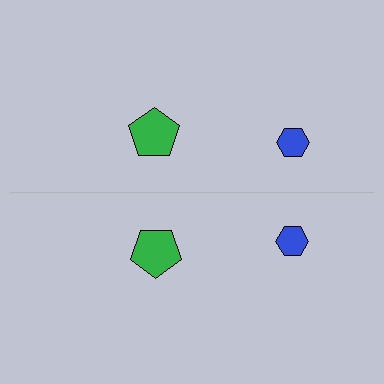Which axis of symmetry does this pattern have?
The pattern has a horizontal axis of symmetry running through the center of the image.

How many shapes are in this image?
There are 4 shapes in this image.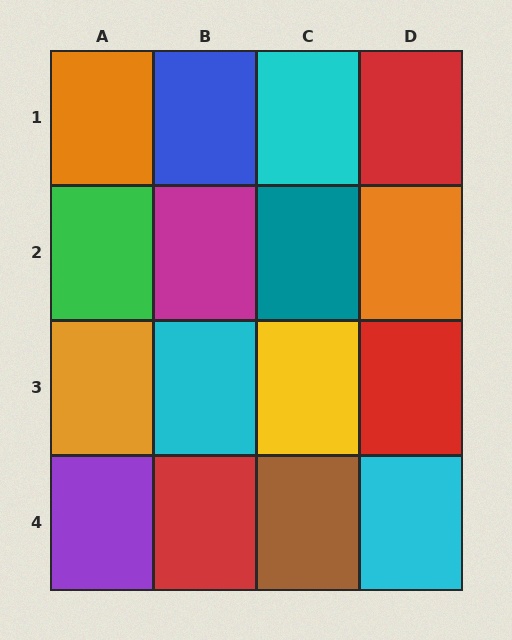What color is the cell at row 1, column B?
Blue.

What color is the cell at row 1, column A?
Orange.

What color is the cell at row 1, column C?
Cyan.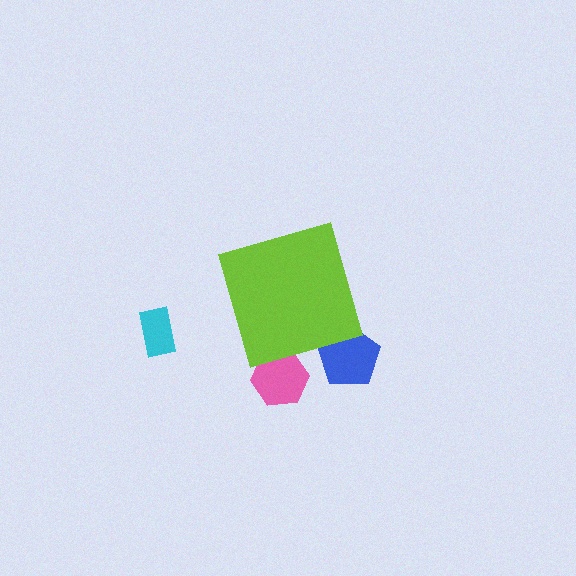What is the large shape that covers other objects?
A lime diamond.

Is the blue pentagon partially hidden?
Yes, the blue pentagon is partially hidden behind the lime diamond.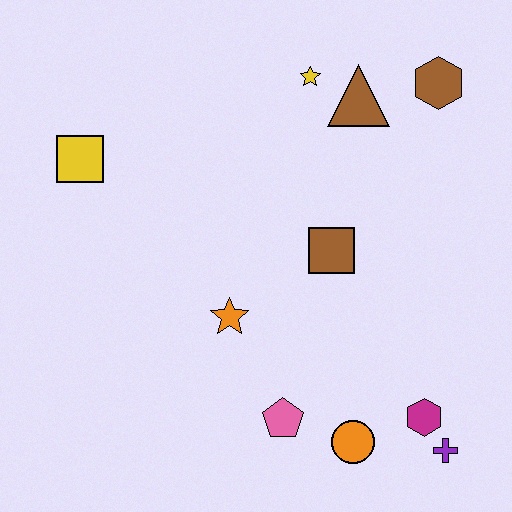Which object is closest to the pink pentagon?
The orange circle is closest to the pink pentagon.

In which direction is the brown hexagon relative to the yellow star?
The brown hexagon is to the right of the yellow star.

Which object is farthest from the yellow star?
The purple cross is farthest from the yellow star.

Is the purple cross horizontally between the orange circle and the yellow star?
No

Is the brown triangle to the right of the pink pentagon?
Yes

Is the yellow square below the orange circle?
No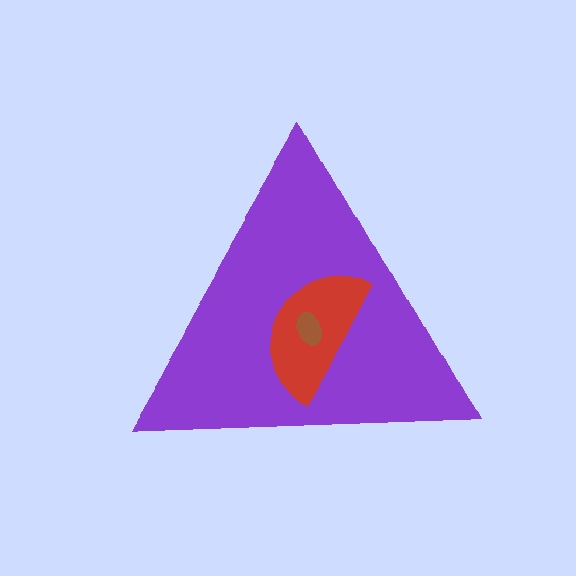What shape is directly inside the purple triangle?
The red semicircle.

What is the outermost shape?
The purple triangle.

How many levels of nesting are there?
3.